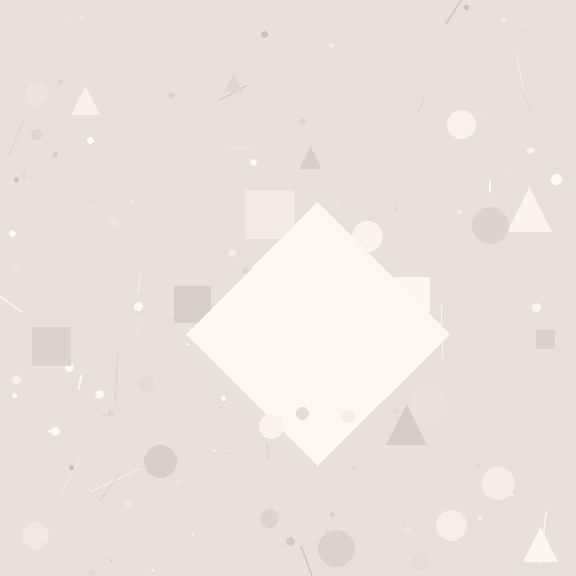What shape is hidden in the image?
A diamond is hidden in the image.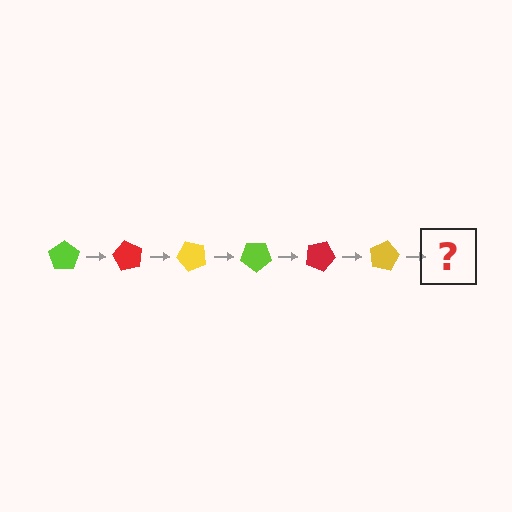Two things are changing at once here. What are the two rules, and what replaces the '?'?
The two rules are that it rotates 60 degrees each step and the color cycles through lime, red, and yellow. The '?' should be a lime pentagon, rotated 360 degrees from the start.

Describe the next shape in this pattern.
It should be a lime pentagon, rotated 360 degrees from the start.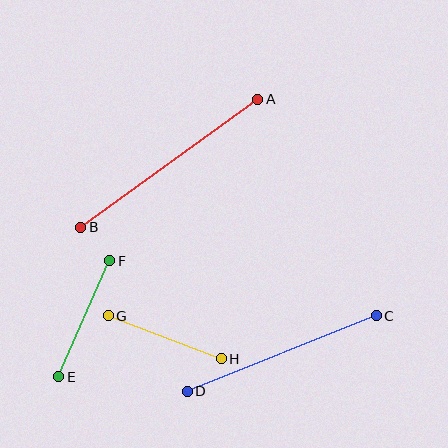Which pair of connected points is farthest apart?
Points A and B are farthest apart.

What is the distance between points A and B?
The distance is approximately 218 pixels.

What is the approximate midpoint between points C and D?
The midpoint is at approximately (282, 354) pixels.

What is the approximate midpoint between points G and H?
The midpoint is at approximately (165, 337) pixels.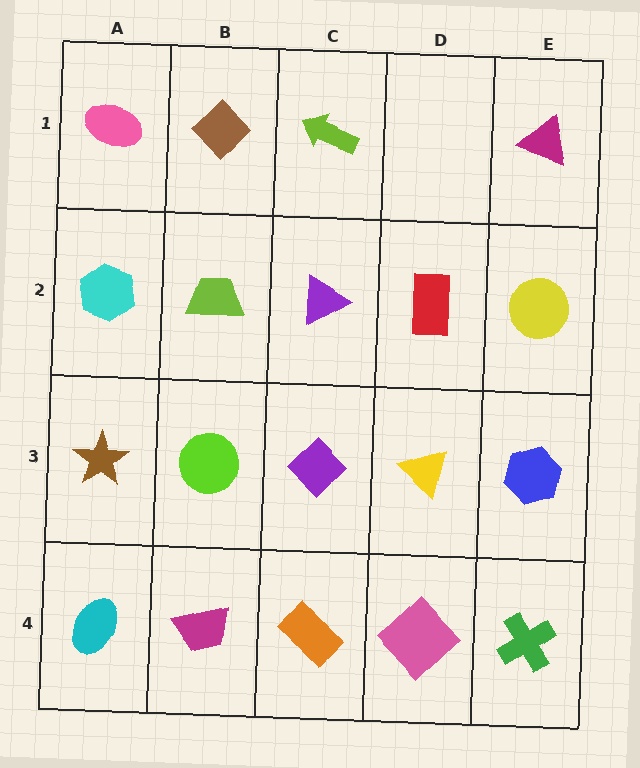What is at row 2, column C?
A purple triangle.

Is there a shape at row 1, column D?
No, that cell is empty.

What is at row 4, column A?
A cyan ellipse.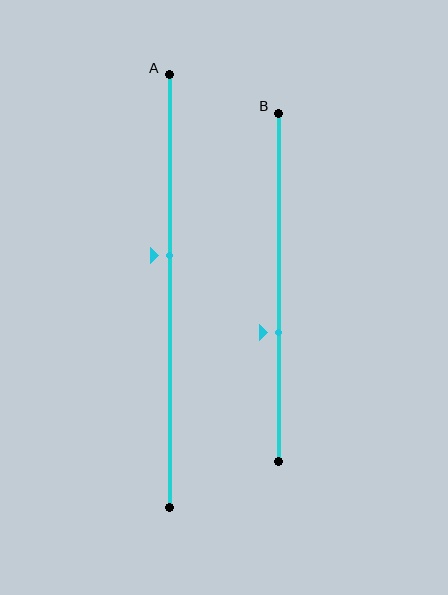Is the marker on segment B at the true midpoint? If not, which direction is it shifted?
No, the marker on segment B is shifted downward by about 13% of the segment length.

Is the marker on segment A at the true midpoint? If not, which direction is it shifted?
No, the marker on segment A is shifted upward by about 8% of the segment length.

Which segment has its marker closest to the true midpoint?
Segment A has its marker closest to the true midpoint.